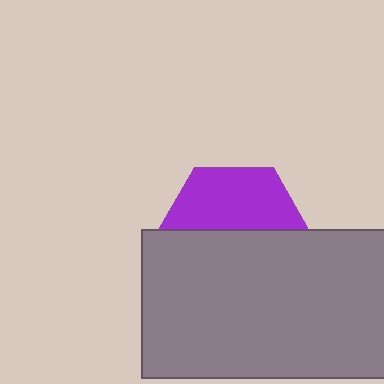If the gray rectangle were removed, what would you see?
You would see the complete purple hexagon.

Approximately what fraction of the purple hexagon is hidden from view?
Roughly 56% of the purple hexagon is hidden behind the gray rectangle.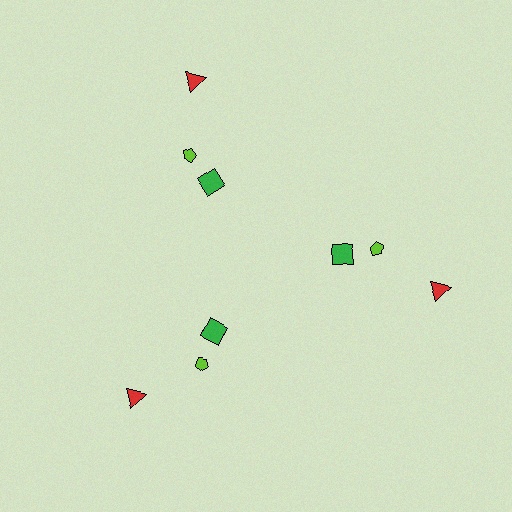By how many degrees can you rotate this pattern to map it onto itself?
The pattern maps onto itself every 120 degrees of rotation.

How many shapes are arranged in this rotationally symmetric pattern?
There are 9 shapes, arranged in 3 groups of 3.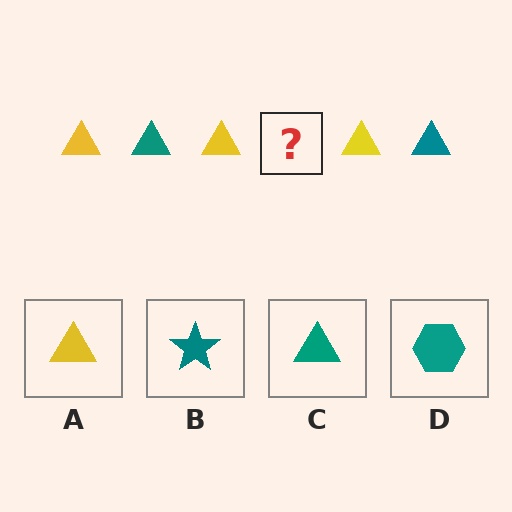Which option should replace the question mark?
Option C.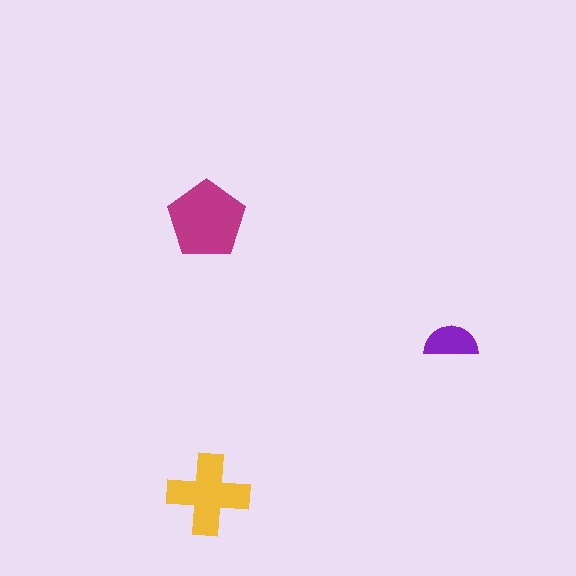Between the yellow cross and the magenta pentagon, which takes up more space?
The magenta pentagon.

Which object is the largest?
The magenta pentagon.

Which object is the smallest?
The purple semicircle.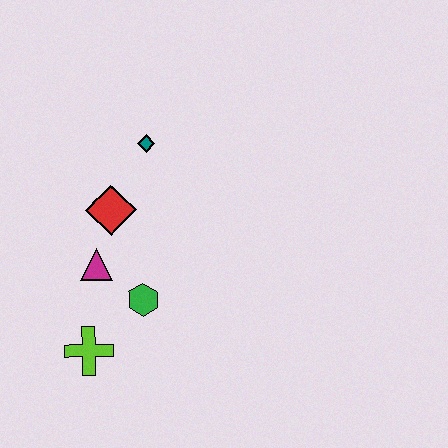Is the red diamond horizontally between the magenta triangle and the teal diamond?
Yes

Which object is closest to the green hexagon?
The magenta triangle is closest to the green hexagon.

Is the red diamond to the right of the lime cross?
Yes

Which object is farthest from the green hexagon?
The teal diamond is farthest from the green hexagon.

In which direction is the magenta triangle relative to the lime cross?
The magenta triangle is above the lime cross.